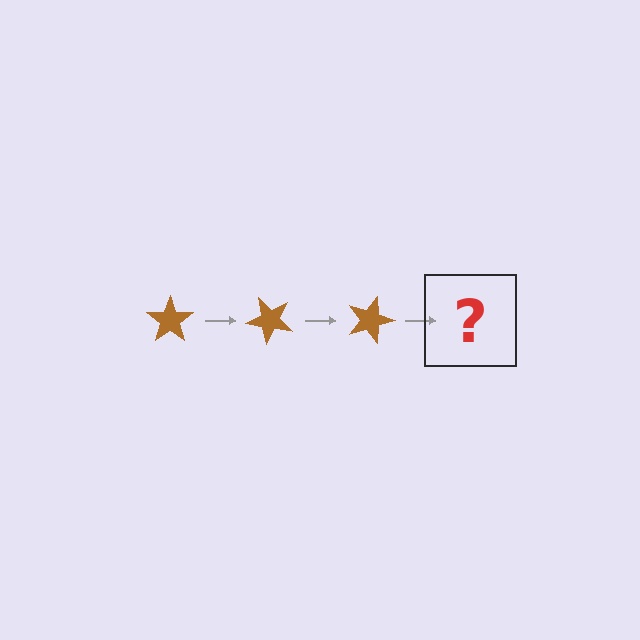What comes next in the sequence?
The next element should be a brown star rotated 135 degrees.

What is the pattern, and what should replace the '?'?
The pattern is that the star rotates 45 degrees each step. The '?' should be a brown star rotated 135 degrees.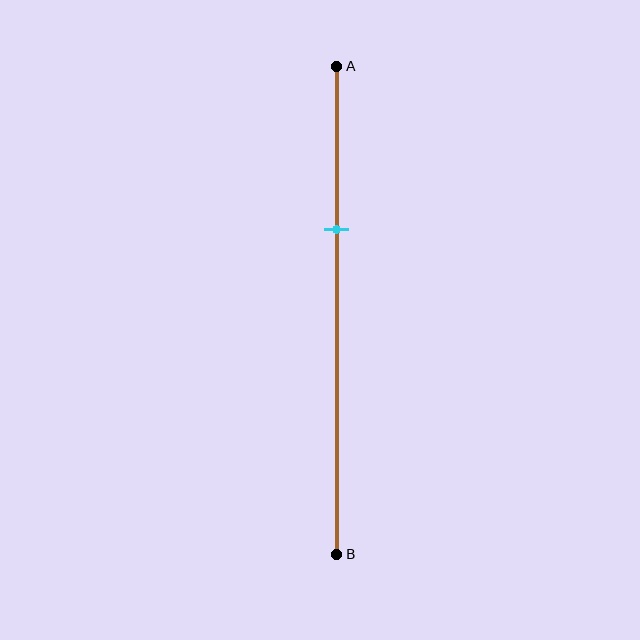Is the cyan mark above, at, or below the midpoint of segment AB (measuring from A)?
The cyan mark is above the midpoint of segment AB.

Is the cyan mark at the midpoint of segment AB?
No, the mark is at about 35% from A, not at the 50% midpoint.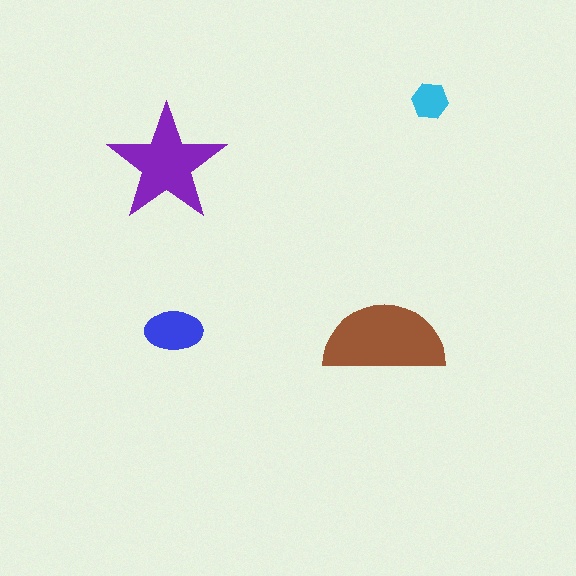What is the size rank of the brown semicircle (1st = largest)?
1st.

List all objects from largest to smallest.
The brown semicircle, the purple star, the blue ellipse, the cyan hexagon.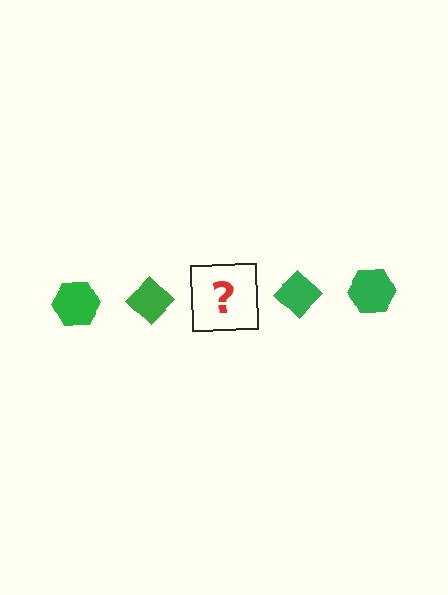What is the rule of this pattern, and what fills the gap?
The rule is that the pattern cycles through hexagon, diamond shapes in green. The gap should be filled with a green hexagon.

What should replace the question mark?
The question mark should be replaced with a green hexagon.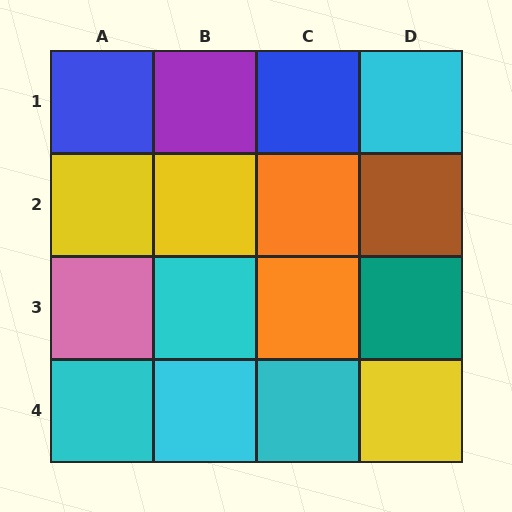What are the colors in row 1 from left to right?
Blue, purple, blue, cyan.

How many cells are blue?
2 cells are blue.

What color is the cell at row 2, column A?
Yellow.